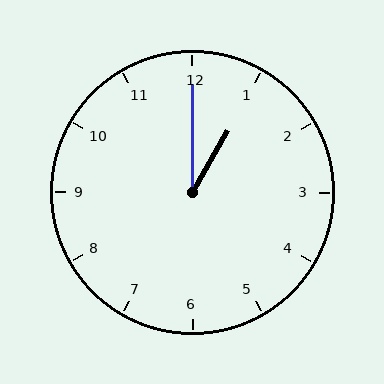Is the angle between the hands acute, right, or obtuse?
It is acute.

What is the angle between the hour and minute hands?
Approximately 30 degrees.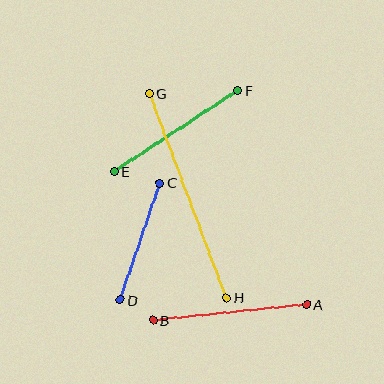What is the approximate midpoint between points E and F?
The midpoint is at approximately (176, 131) pixels.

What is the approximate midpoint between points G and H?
The midpoint is at approximately (188, 196) pixels.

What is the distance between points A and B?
The distance is approximately 154 pixels.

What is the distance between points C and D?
The distance is approximately 124 pixels.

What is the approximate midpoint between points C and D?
The midpoint is at approximately (140, 241) pixels.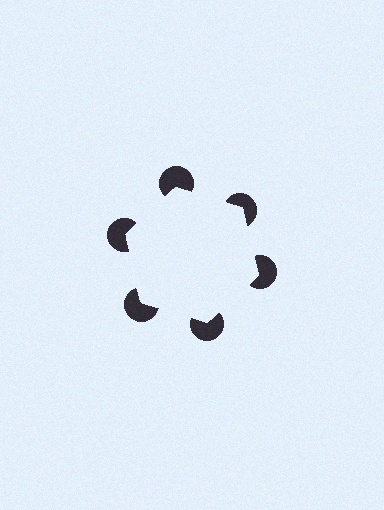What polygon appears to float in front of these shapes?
An illusory hexagon — its edges are inferred from the aligned wedge cuts in the pac-man discs, not physically drawn.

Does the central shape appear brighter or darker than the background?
It typically appears slightly brighter than the background, even though no actual brightness change is drawn.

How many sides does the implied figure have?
6 sides.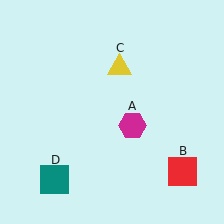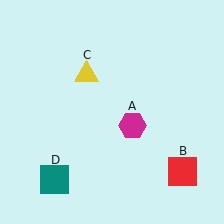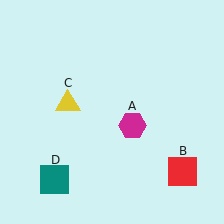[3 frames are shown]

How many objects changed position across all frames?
1 object changed position: yellow triangle (object C).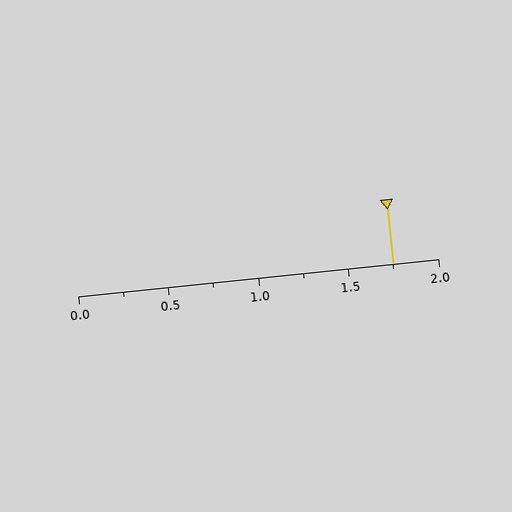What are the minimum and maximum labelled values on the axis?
The axis runs from 0.0 to 2.0.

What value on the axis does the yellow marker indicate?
The marker indicates approximately 1.75.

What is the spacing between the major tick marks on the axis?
The major ticks are spaced 0.5 apart.